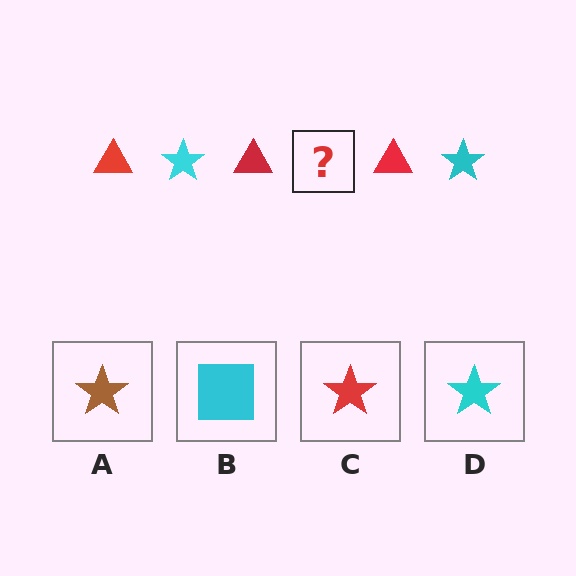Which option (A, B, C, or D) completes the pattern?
D.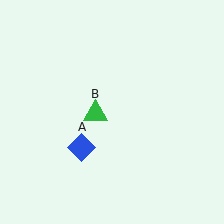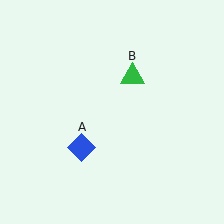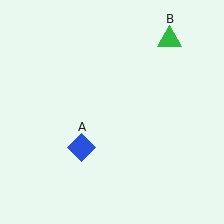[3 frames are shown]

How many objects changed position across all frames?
1 object changed position: green triangle (object B).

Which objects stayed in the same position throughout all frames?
Blue diamond (object A) remained stationary.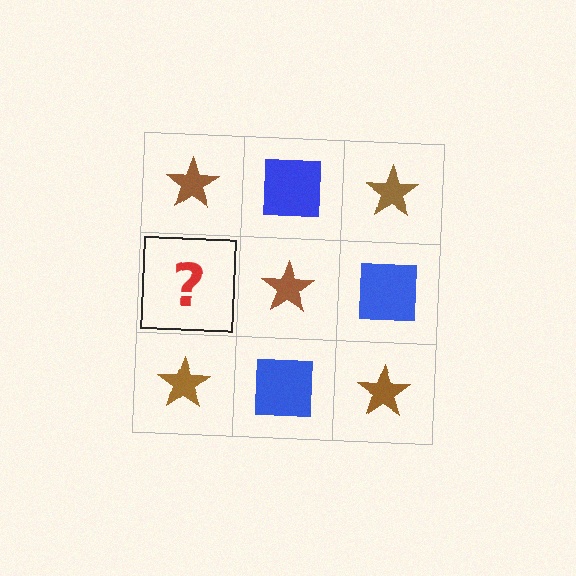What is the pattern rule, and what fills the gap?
The rule is that it alternates brown star and blue square in a checkerboard pattern. The gap should be filled with a blue square.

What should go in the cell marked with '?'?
The missing cell should contain a blue square.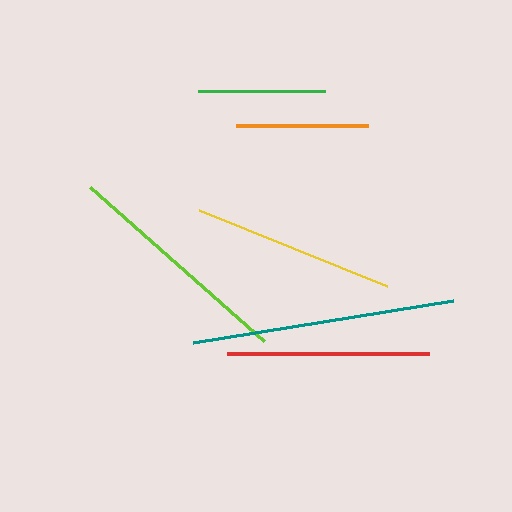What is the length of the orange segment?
The orange segment is approximately 131 pixels long.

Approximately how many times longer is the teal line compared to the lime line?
The teal line is approximately 1.1 times the length of the lime line.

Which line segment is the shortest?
The green line is the shortest at approximately 127 pixels.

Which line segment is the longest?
The teal line is the longest at approximately 263 pixels.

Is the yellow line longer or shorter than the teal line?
The teal line is longer than the yellow line.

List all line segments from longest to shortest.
From longest to shortest: teal, lime, yellow, red, orange, green.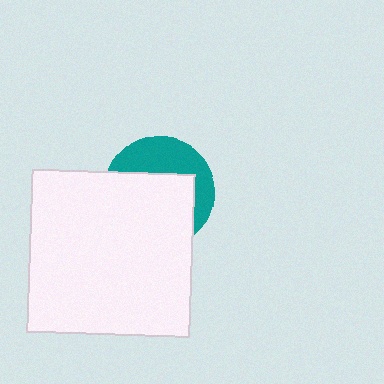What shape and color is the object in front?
The object in front is a white square.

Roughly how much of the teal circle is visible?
A small part of it is visible (roughly 38%).